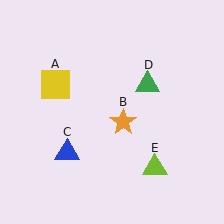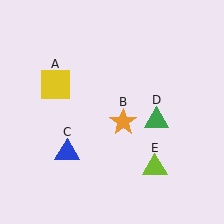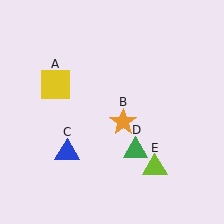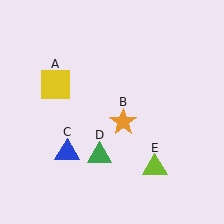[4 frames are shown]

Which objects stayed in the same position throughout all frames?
Yellow square (object A) and orange star (object B) and blue triangle (object C) and lime triangle (object E) remained stationary.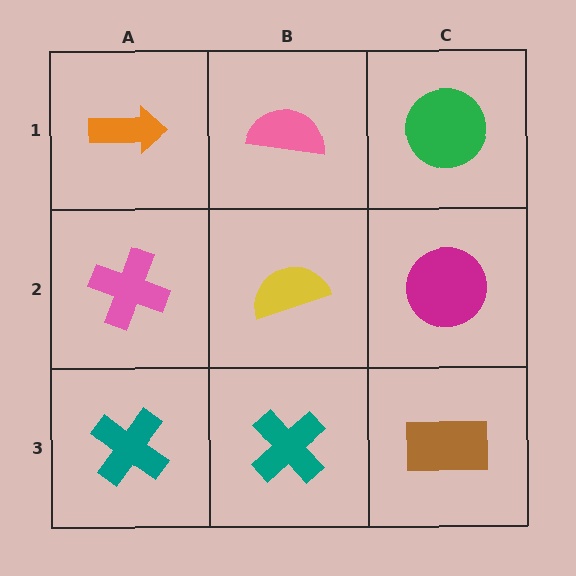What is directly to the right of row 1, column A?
A pink semicircle.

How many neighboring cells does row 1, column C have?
2.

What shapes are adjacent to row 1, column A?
A pink cross (row 2, column A), a pink semicircle (row 1, column B).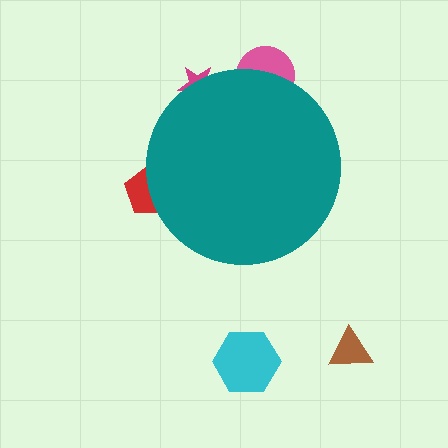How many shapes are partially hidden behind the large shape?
3 shapes are partially hidden.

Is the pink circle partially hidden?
Yes, the pink circle is partially hidden behind the teal circle.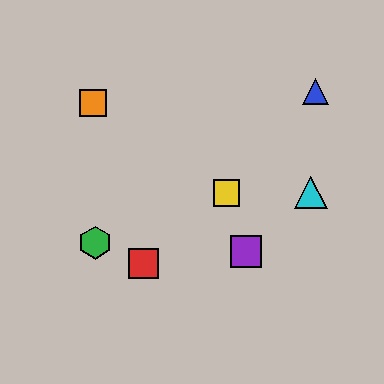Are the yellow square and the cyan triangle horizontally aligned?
Yes, both are at y≈193.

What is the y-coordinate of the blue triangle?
The blue triangle is at y≈91.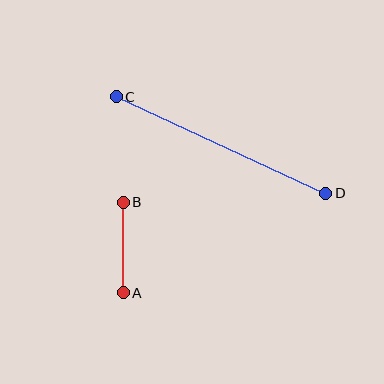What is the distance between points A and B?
The distance is approximately 91 pixels.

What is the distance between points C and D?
The distance is approximately 231 pixels.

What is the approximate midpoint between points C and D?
The midpoint is at approximately (221, 145) pixels.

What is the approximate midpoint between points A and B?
The midpoint is at approximately (123, 247) pixels.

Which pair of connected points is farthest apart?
Points C and D are farthest apart.